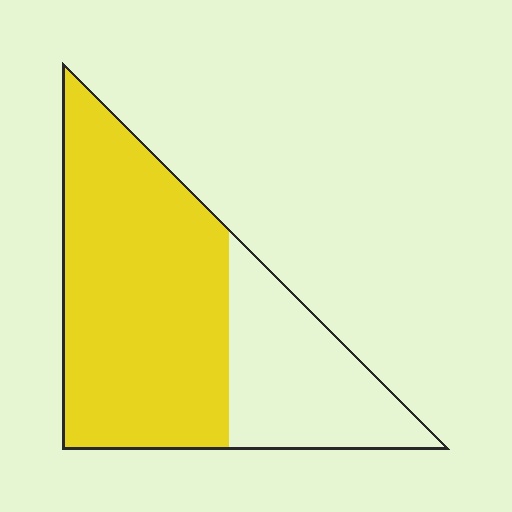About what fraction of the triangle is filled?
About two thirds (2/3).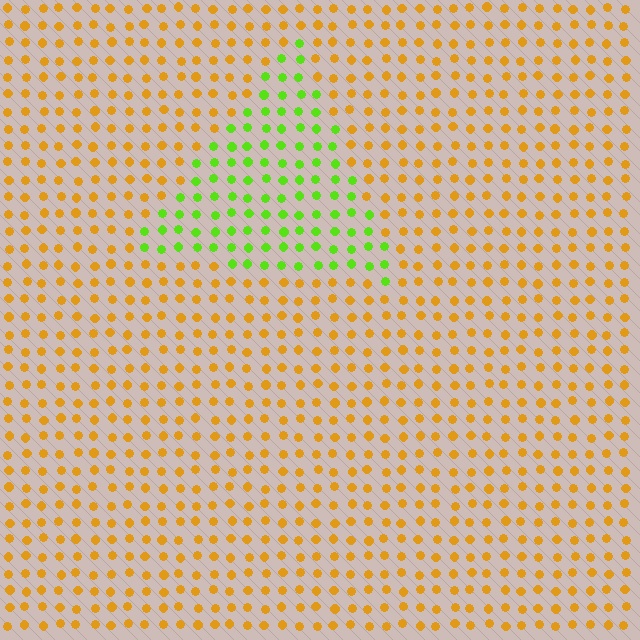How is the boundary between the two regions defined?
The boundary is defined purely by a slight shift in hue (about 62 degrees). Spacing, size, and orientation are identical on both sides.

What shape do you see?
I see a triangle.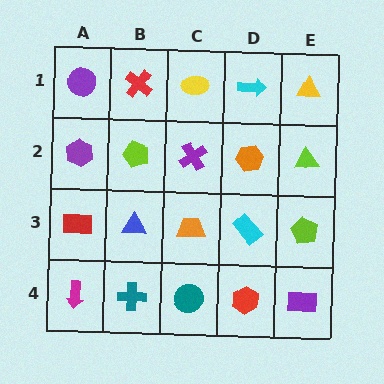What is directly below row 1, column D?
An orange hexagon.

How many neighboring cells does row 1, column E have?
2.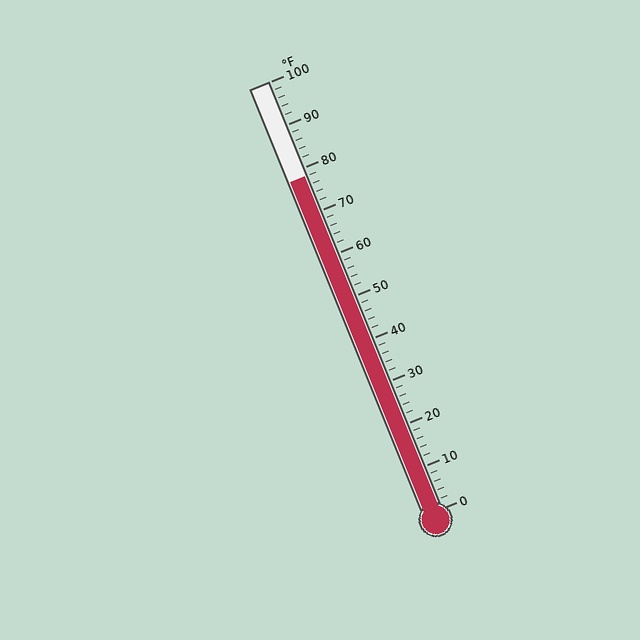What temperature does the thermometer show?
The thermometer shows approximately 78°F.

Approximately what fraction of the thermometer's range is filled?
The thermometer is filled to approximately 80% of its range.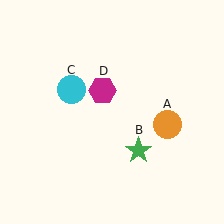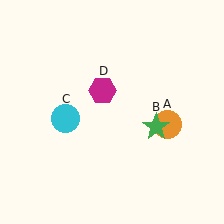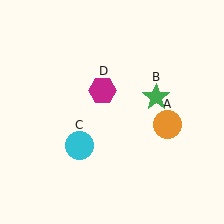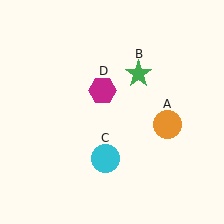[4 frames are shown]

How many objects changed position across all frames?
2 objects changed position: green star (object B), cyan circle (object C).